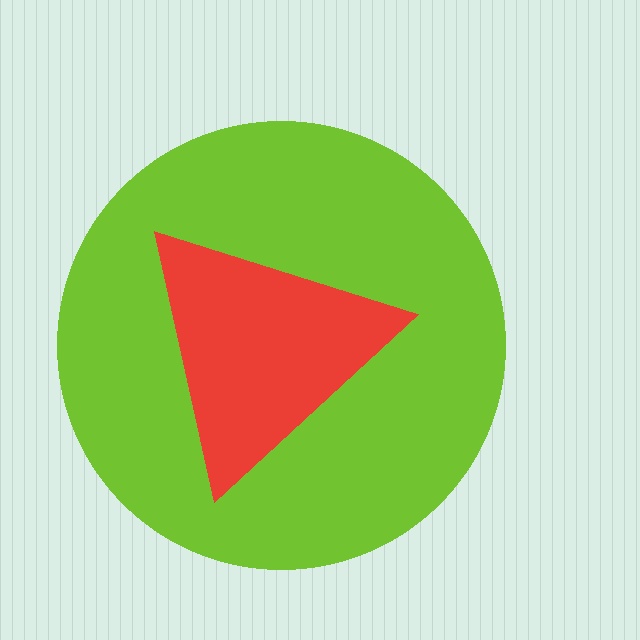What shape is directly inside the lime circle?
The red triangle.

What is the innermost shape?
The red triangle.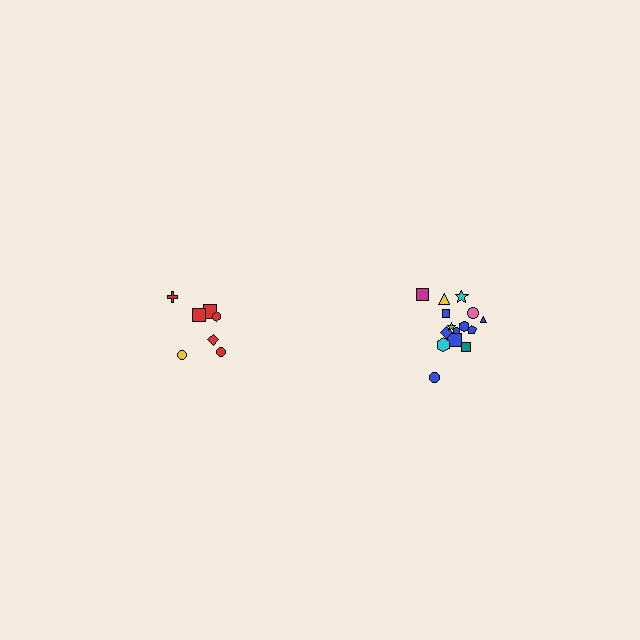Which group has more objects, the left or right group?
The right group.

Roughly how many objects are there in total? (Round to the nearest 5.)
Roughly 20 objects in total.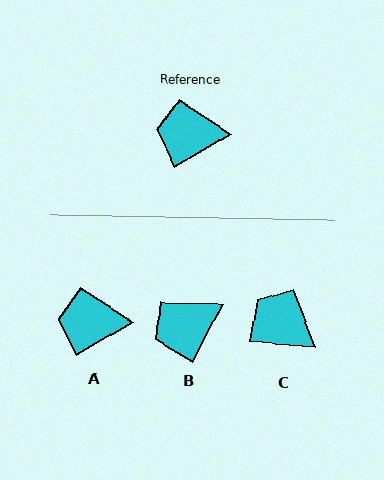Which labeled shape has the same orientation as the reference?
A.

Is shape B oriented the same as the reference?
No, it is off by about 32 degrees.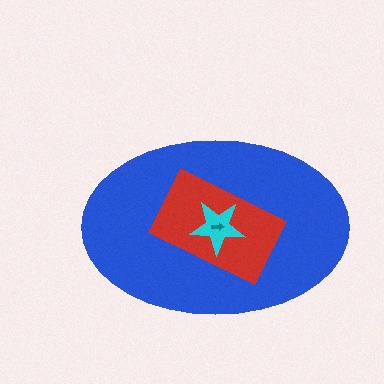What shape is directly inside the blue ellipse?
The red rectangle.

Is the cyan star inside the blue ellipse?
Yes.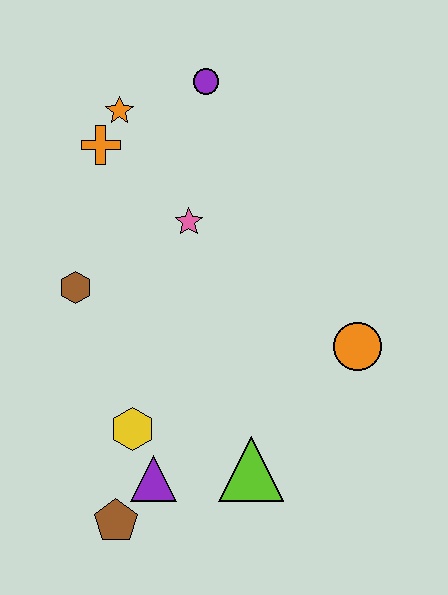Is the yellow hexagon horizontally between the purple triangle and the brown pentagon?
Yes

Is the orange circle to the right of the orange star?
Yes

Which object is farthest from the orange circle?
The orange star is farthest from the orange circle.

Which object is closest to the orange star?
The orange cross is closest to the orange star.